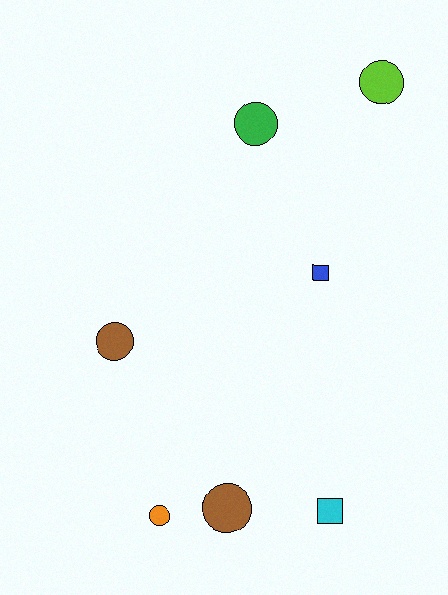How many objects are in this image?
There are 7 objects.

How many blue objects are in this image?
There is 1 blue object.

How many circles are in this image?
There are 5 circles.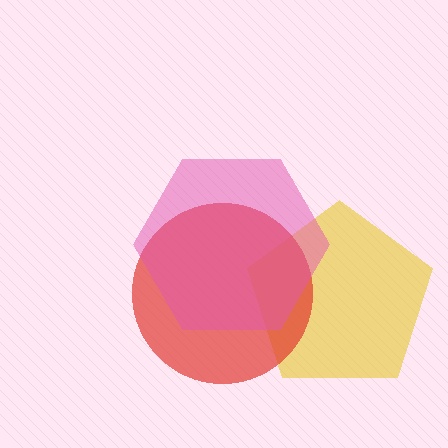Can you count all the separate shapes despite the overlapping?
Yes, there are 3 separate shapes.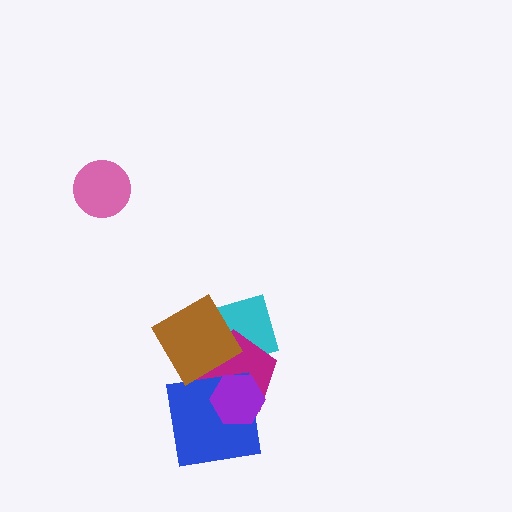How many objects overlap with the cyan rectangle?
3 objects overlap with the cyan rectangle.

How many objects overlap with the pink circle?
0 objects overlap with the pink circle.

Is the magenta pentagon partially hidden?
Yes, it is partially covered by another shape.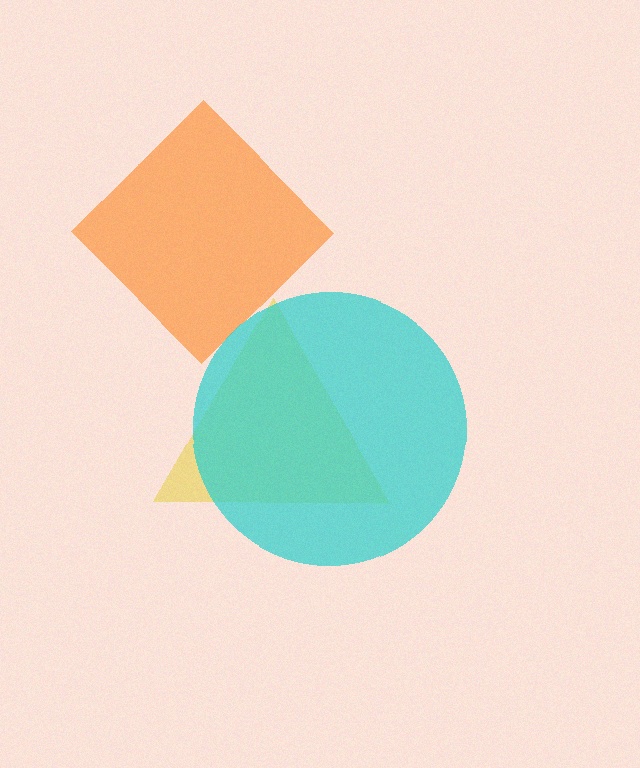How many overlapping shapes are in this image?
There are 3 overlapping shapes in the image.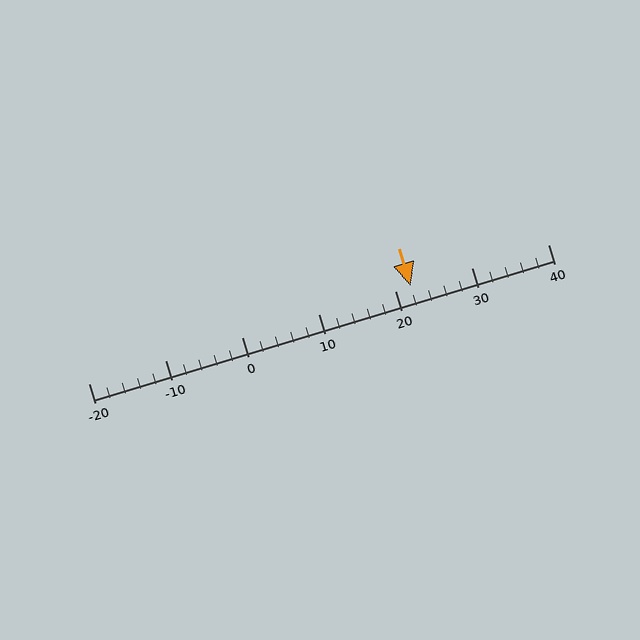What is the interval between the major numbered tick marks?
The major tick marks are spaced 10 units apart.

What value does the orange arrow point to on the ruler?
The orange arrow points to approximately 22.